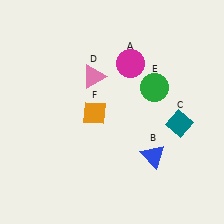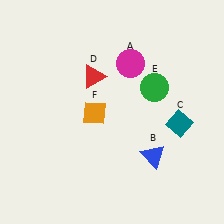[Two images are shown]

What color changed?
The triangle (D) changed from pink in Image 1 to red in Image 2.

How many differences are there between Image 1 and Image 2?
There is 1 difference between the two images.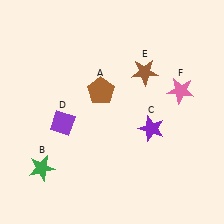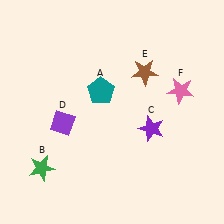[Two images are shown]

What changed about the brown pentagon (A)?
In Image 1, A is brown. In Image 2, it changed to teal.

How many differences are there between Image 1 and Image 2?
There is 1 difference between the two images.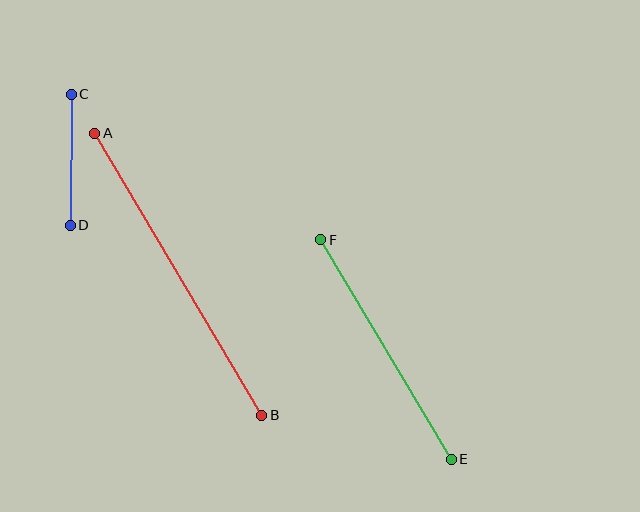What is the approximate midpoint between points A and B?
The midpoint is at approximately (178, 274) pixels.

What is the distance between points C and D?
The distance is approximately 131 pixels.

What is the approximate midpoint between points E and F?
The midpoint is at approximately (386, 349) pixels.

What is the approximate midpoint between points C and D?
The midpoint is at approximately (71, 160) pixels.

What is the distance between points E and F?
The distance is approximately 255 pixels.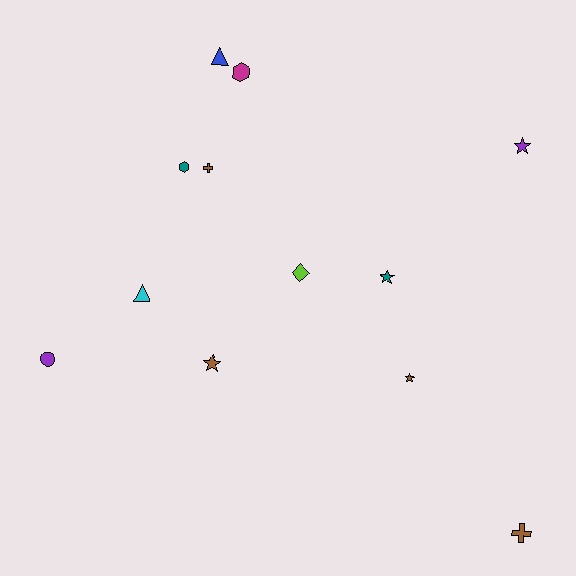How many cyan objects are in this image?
There is 1 cyan object.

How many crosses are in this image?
There are 2 crosses.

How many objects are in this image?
There are 12 objects.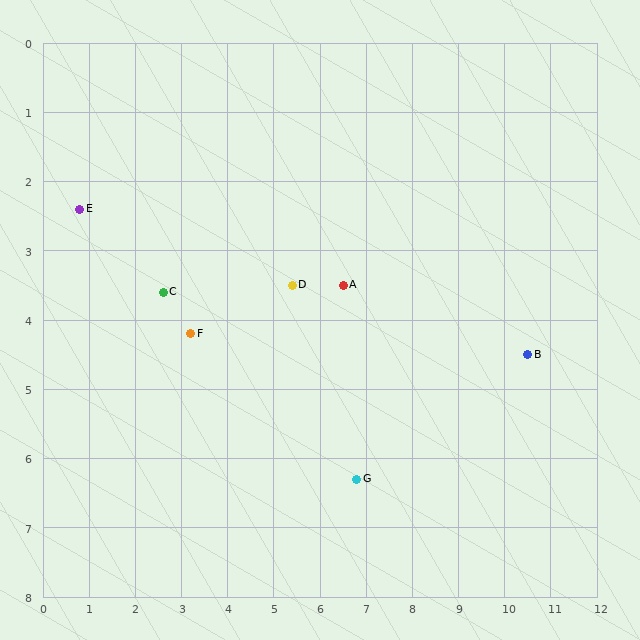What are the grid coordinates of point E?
Point E is at approximately (0.8, 2.4).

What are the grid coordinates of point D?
Point D is at approximately (5.4, 3.5).